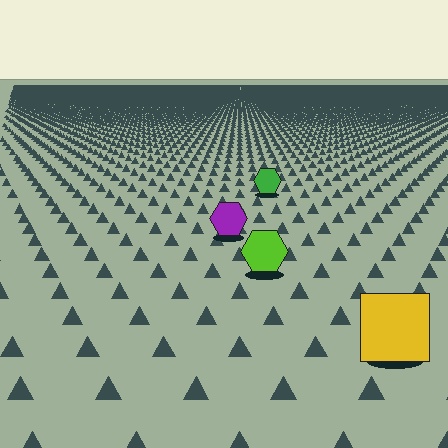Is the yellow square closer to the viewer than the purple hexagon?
Yes. The yellow square is closer — you can tell from the texture gradient: the ground texture is coarser near it.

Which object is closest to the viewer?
The yellow square is closest. The texture marks near it are larger and more spread out.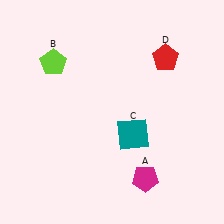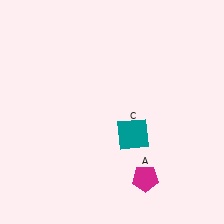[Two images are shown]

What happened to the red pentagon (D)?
The red pentagon (D) was removed in Image 2. It was in the top-right area of Image 1.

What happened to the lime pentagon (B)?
The lime pentagon (B) was removed in Image 2. It was in the top-left area of Image 1.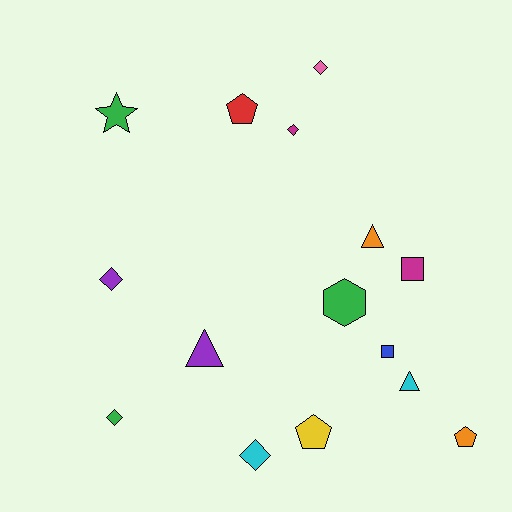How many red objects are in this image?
There is 1 red object.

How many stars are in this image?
There is 1 star.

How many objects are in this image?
There are 15 objects.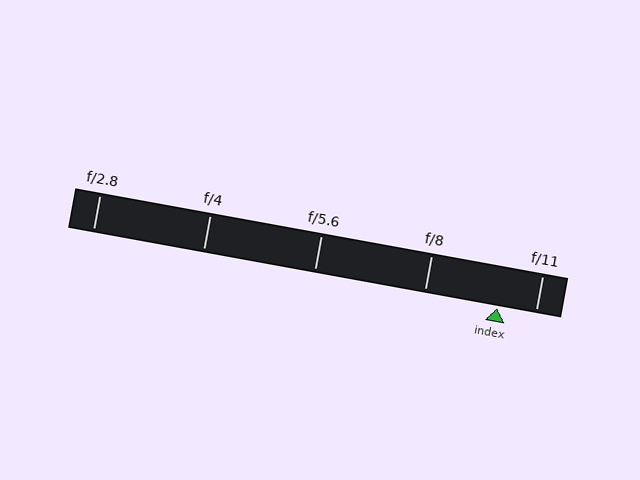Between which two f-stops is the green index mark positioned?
The index mark is between f/8 and f/11.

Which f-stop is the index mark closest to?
The index mark is closest to f/11.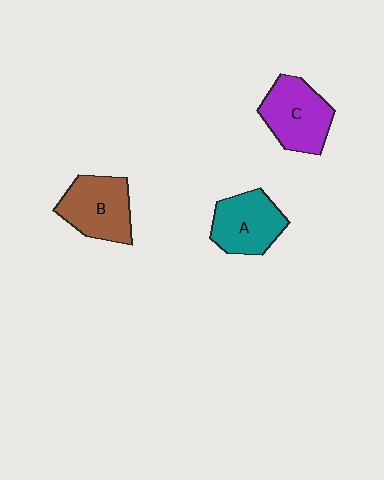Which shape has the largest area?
Shape C (purple).